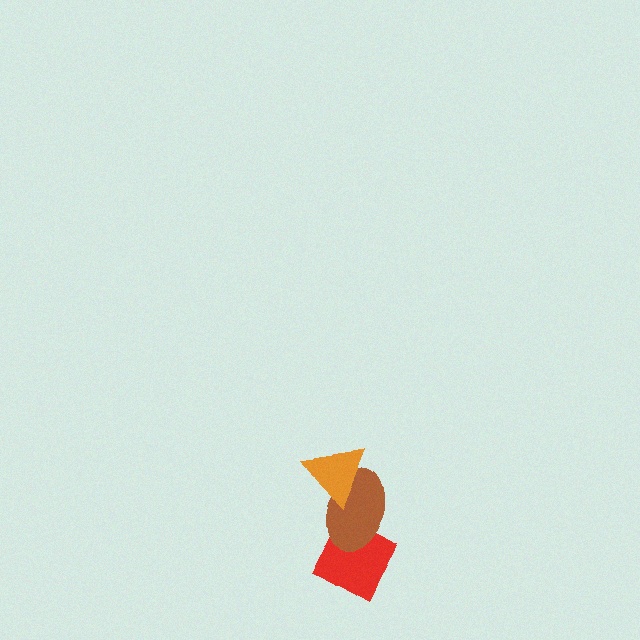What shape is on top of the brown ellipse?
The orange triangle is on top of the brown ellipse.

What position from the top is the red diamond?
The red diamond is 3rd from the top.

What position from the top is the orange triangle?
The orange triangle is 1st from the top.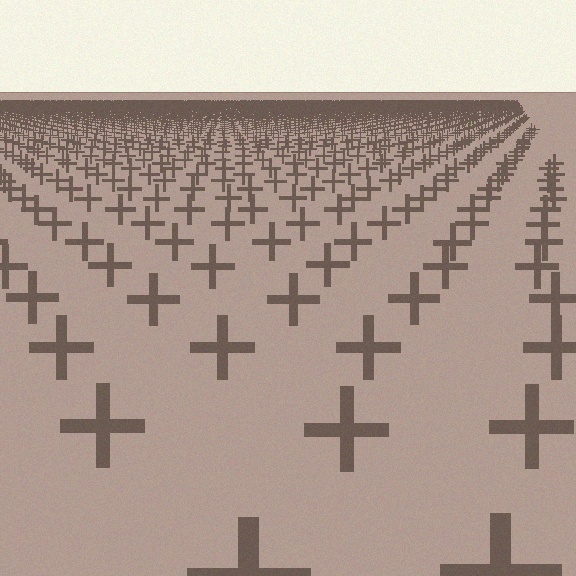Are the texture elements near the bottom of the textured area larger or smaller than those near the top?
Larger. Near the bottom, elements are closer to the viewer and appear at a bigger on-screen size.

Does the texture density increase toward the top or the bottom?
Density increases toward the top.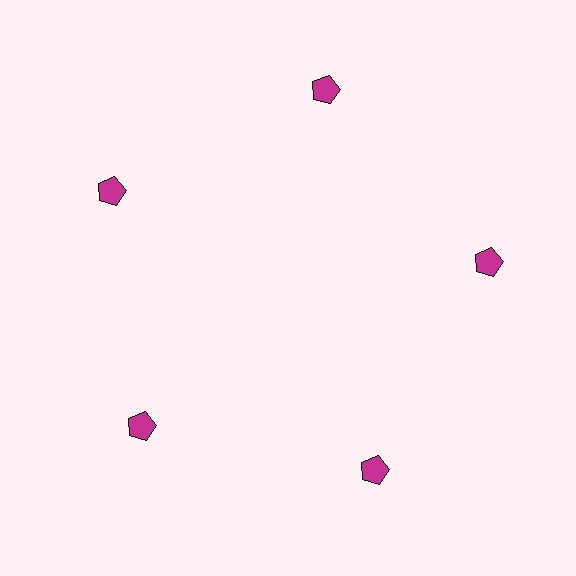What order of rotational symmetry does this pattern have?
This pattern has 5-fold rotational symmetry.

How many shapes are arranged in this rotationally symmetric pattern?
There are 5 shapes, arranged in 5 groups of 1.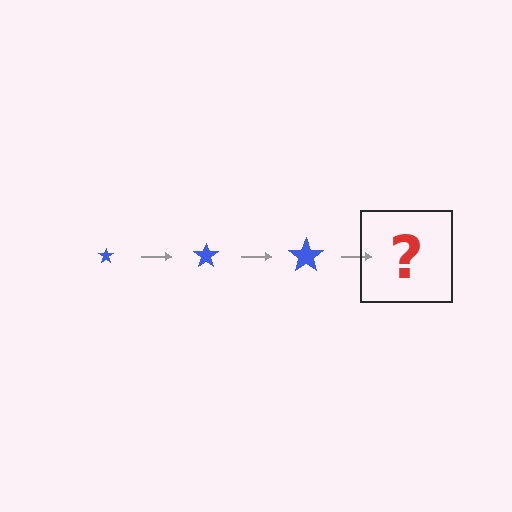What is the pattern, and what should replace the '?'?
The pattern is that the star gets progressively larger each step. The '?' should be a blue star, larger than the previous one.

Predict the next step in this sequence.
The next step is a blue star, larger than the previous one.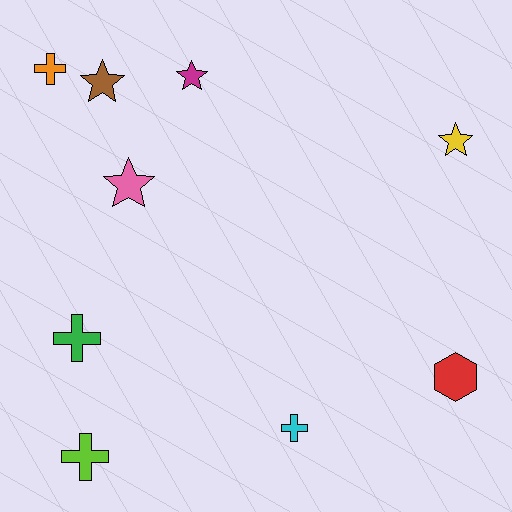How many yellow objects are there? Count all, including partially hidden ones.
There is 1 yellow object.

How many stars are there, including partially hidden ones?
There are 4 stars.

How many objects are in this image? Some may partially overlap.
There are 9 objects.